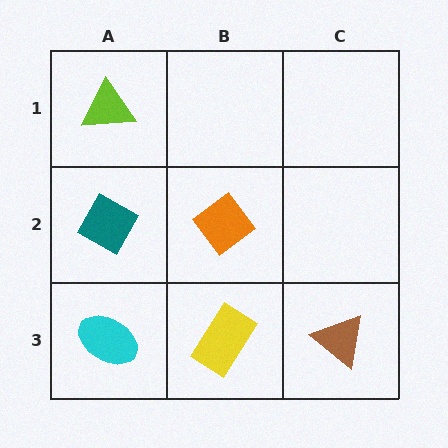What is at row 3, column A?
A cyan ellipse.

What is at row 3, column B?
A yellow rectangle.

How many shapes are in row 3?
3 shapes.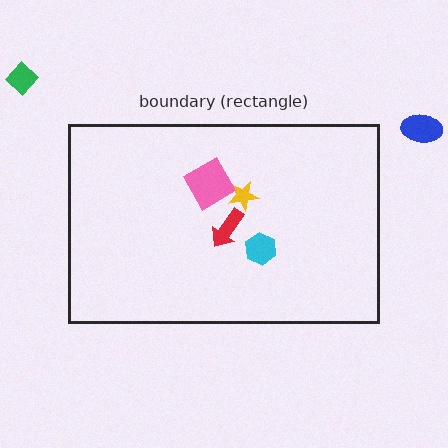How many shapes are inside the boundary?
4 inside, 2 outside.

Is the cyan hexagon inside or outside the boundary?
Inside.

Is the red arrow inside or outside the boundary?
Inside.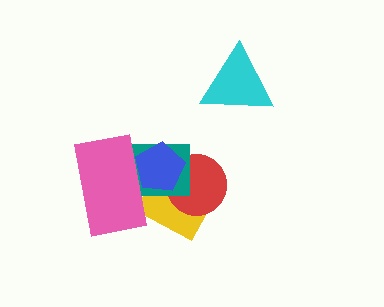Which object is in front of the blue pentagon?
The pink rectangle is in front of the blue pentagon.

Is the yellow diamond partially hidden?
Yes, it is partially covered by another shape.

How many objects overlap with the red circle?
3 objects overlap with the red circle.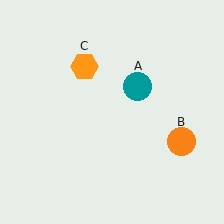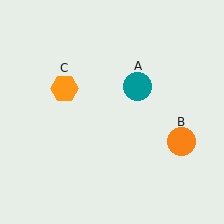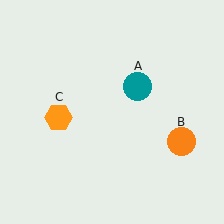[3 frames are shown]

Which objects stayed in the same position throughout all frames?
Teal circle (object A) and orange circle (object B) remained stationary.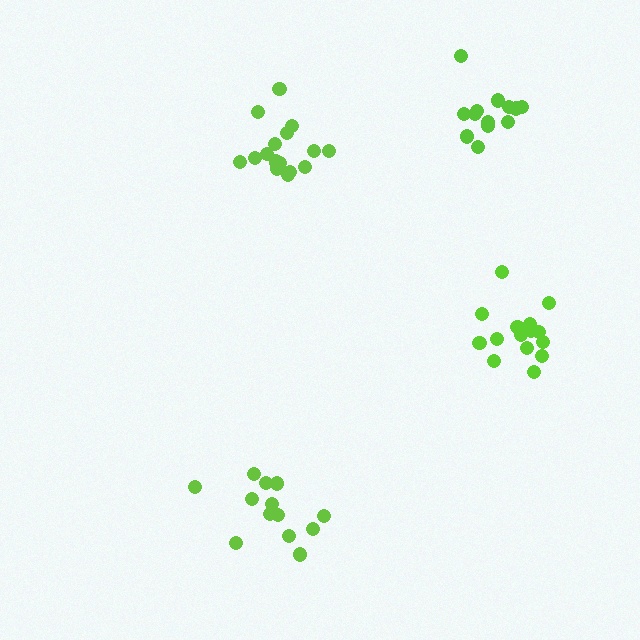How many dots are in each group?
Group 1: 17 dots, Group 2: 13 dots, Group 3: 13 dots, Group 4: 15 dots (58 total).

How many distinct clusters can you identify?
There are 4 distinct clusters.